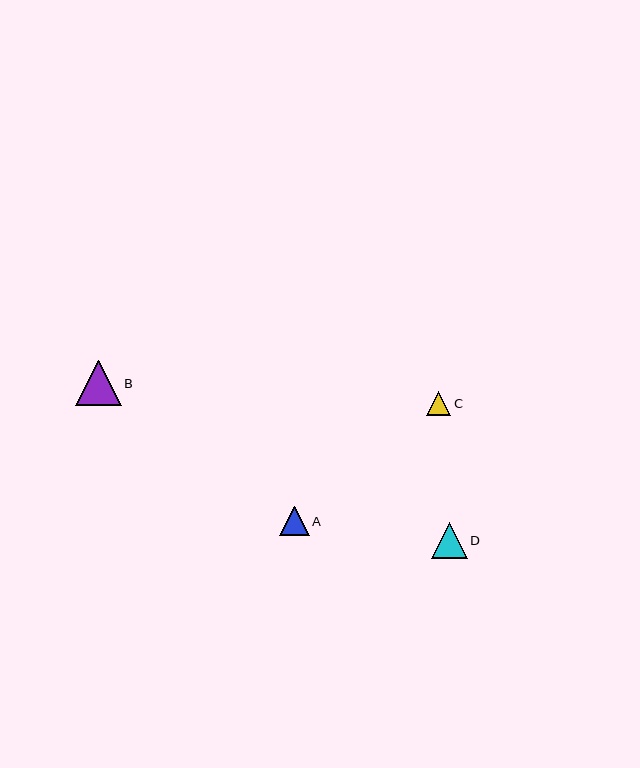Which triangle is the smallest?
Triangle C is the smallest with a size of approximately 24 pixels.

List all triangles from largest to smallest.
From largest to smallest: B, D, A, C.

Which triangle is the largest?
Triangle B is the largest with a size of approximately 45 pixels.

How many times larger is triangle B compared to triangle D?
Triangle B is approximately 1.3 times the size of triangle D.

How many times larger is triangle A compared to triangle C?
Triangle A is approximately 1.2 times the size of triangle C.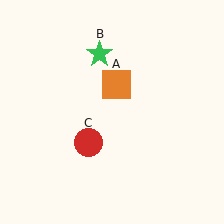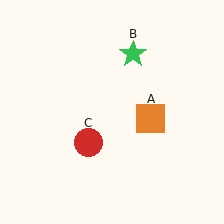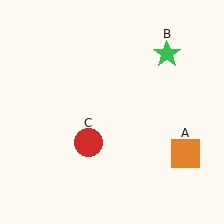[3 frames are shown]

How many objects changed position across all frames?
2 objects changed position: orange square (object A), green star (object B).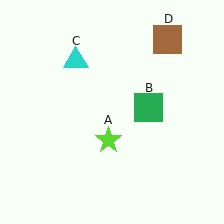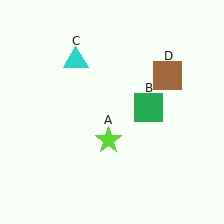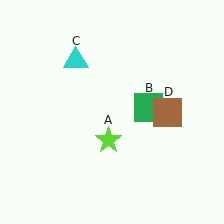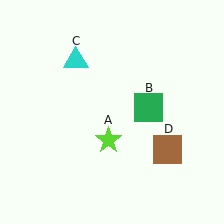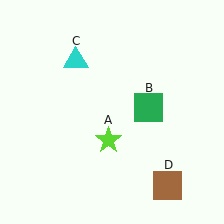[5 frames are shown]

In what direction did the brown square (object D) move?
The brown square (object D) moved down.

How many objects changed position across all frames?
1 object changed position: brown square (object D).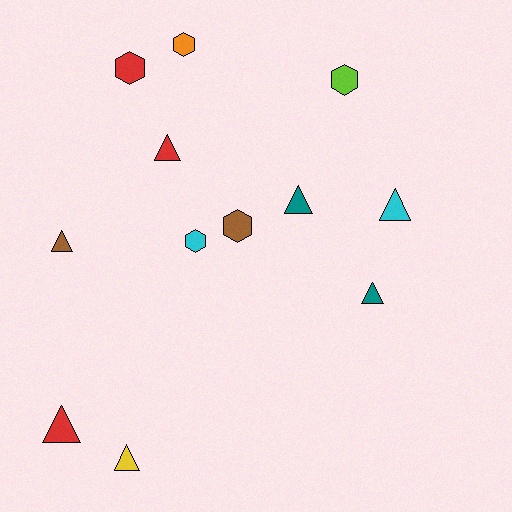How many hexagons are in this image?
There are 5 hexagons.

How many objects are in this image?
There are 12 objects.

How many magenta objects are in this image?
There are no magenta objects.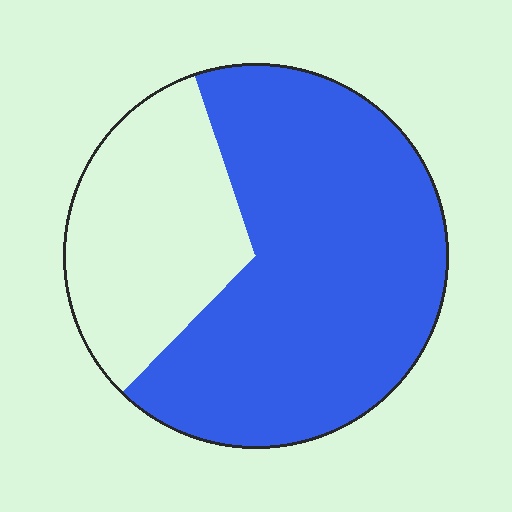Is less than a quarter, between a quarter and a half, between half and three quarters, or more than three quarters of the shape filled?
Between half and three quarters.